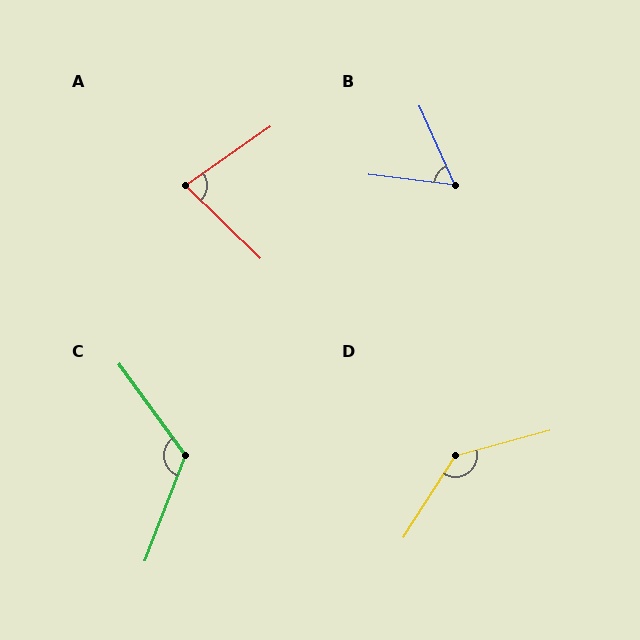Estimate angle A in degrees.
Approximately 79 degrees.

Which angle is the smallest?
B, at approximately 59 degrees.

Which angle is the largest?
D, at approximately 138 degrees.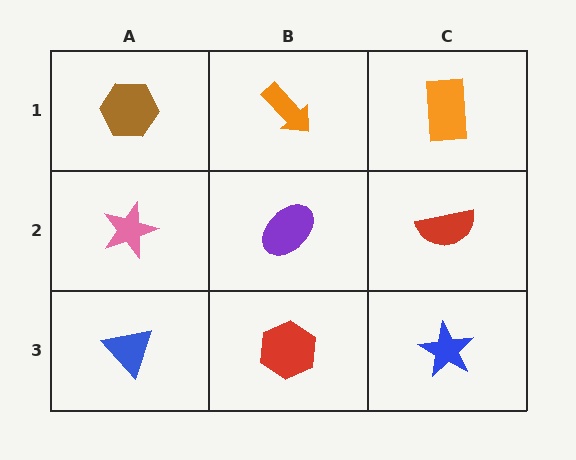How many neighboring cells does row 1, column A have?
2.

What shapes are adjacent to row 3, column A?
A pink star (row 2, column A), a red hexagon (row 3, column B).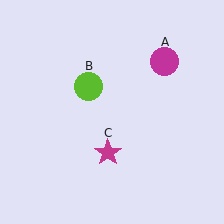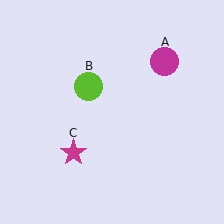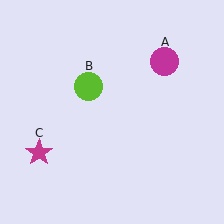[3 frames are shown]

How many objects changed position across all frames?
1 object changed position: magenta star (object C).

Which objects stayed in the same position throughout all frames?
Magenta circle (object A) and lime circle (object B) remained stationary.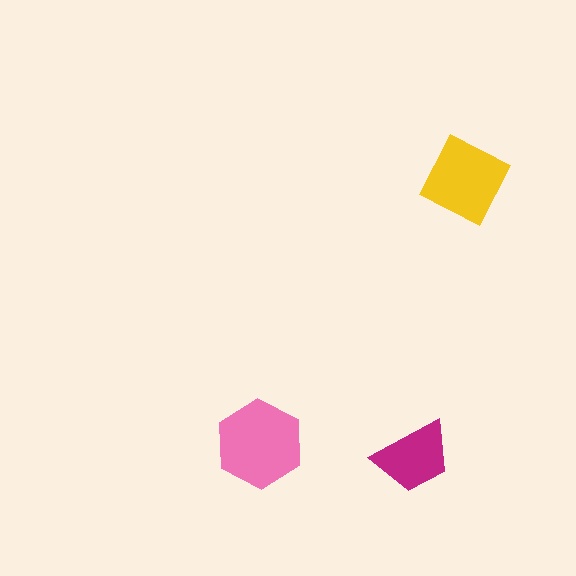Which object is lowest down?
The magenta trapezoid is bottommost.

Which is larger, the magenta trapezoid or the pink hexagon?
The pink hexagon.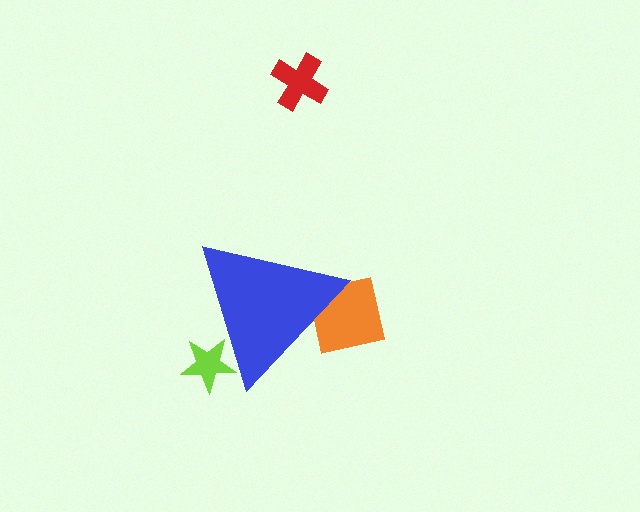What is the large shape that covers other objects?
A blue triangle.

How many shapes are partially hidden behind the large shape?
2 shapes are partially hidden.